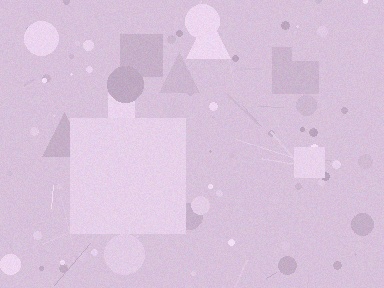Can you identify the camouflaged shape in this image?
The camouflaged shape is a square.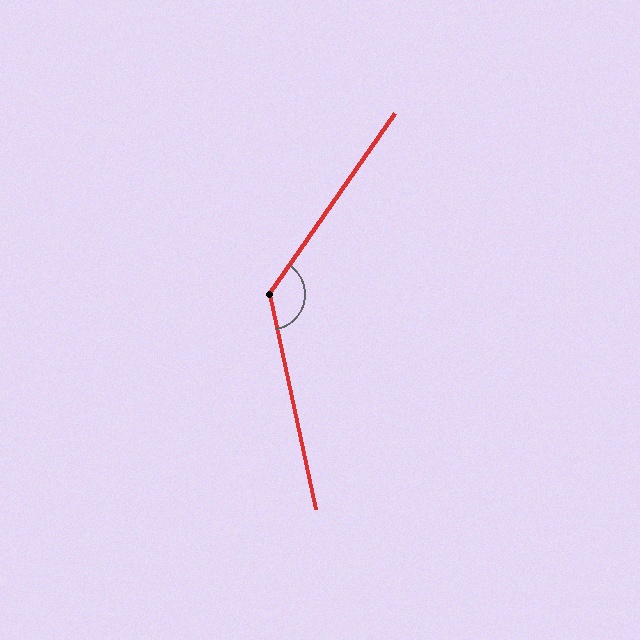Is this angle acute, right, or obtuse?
It is obtuse.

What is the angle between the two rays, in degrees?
Approximately 133 degrees.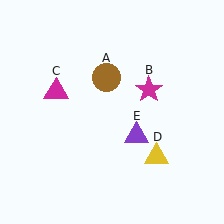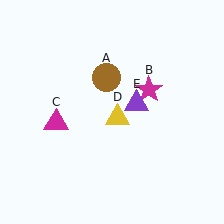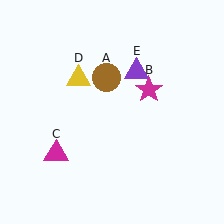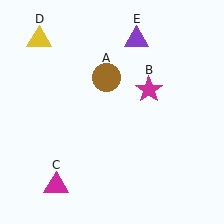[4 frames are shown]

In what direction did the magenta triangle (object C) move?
The magenta triangle (object C) moved down.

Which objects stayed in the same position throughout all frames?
Brown circle (object A) and magenta star (object B) remained stationary.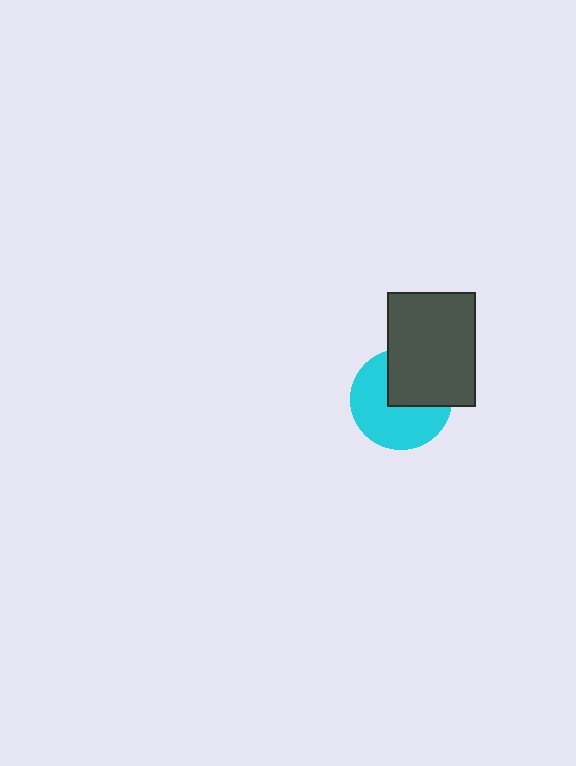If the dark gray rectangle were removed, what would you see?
You would see the complete cyan circle.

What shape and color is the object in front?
The object in front is a dark gray rectangle.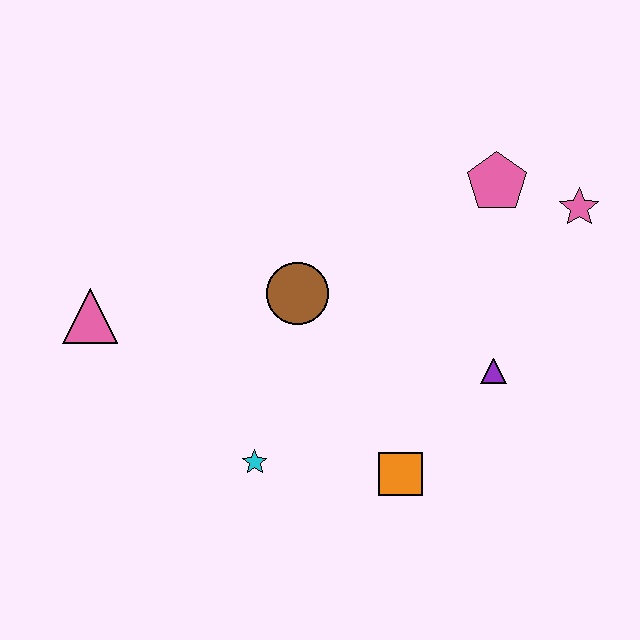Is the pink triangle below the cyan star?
No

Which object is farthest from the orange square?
The pink triangle is farthest from the orange square.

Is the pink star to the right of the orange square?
Yes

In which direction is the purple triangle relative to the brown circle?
The purple triangle is to the right of the brown circle.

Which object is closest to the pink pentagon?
The pink star is closest to the pink pentagon.